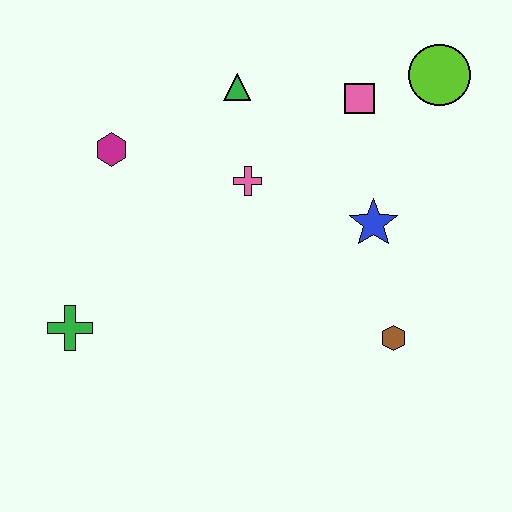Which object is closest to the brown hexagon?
The blue star is closest to the brown hexagon.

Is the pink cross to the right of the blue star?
No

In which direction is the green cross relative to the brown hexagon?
The green cross is to the left of the brown hexagon.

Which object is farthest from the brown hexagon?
The magenta hexagon is farthest from the brown hexagon.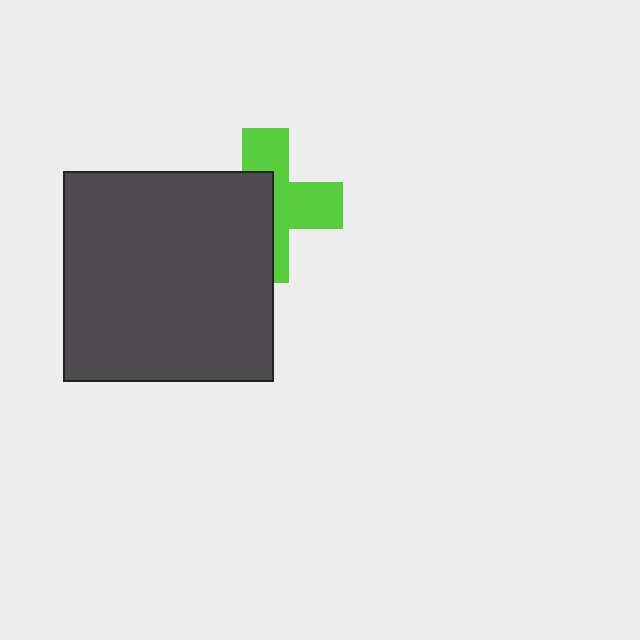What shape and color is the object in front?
The object in front is a dark gray square.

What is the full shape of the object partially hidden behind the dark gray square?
The partially hidden object is a lime cross.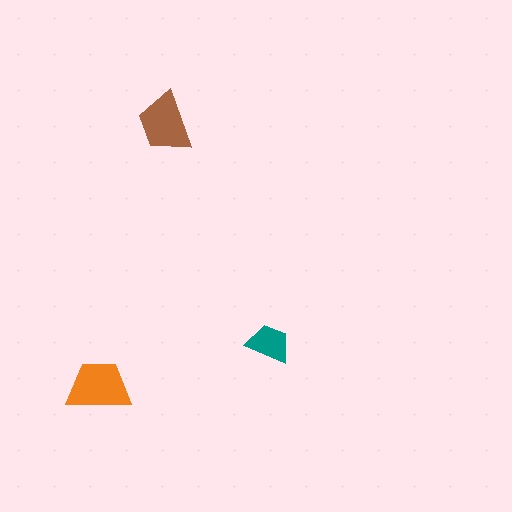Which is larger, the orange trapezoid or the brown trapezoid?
The orange one.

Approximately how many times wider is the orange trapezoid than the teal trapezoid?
About 1.5 times wider.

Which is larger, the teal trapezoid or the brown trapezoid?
The brown one.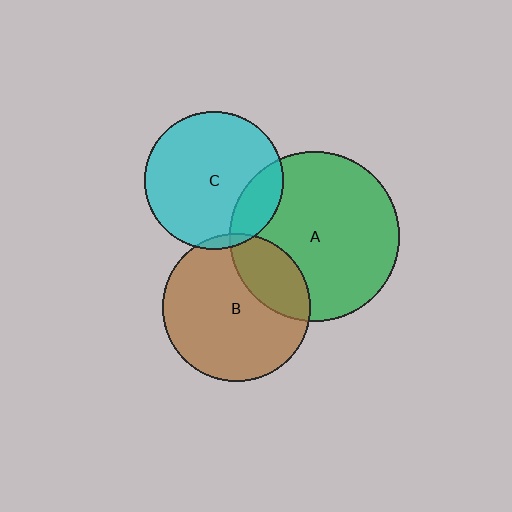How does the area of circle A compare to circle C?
Approximately 1.5 times.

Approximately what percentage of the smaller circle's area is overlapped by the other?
Approximately 5%.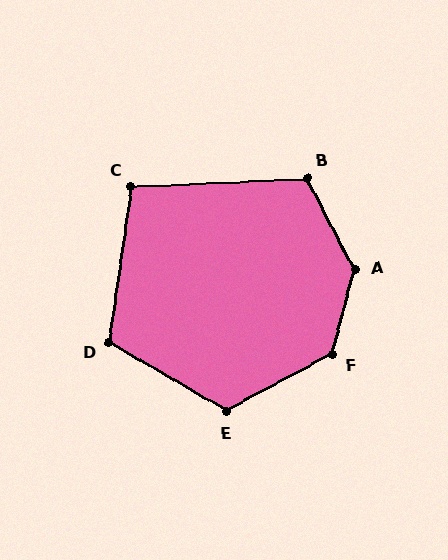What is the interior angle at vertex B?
Approximately 115 degrees (obtuse).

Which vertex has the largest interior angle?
A, at approximately 138 degrees.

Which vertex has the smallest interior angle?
C, at approximately 101 degrees.